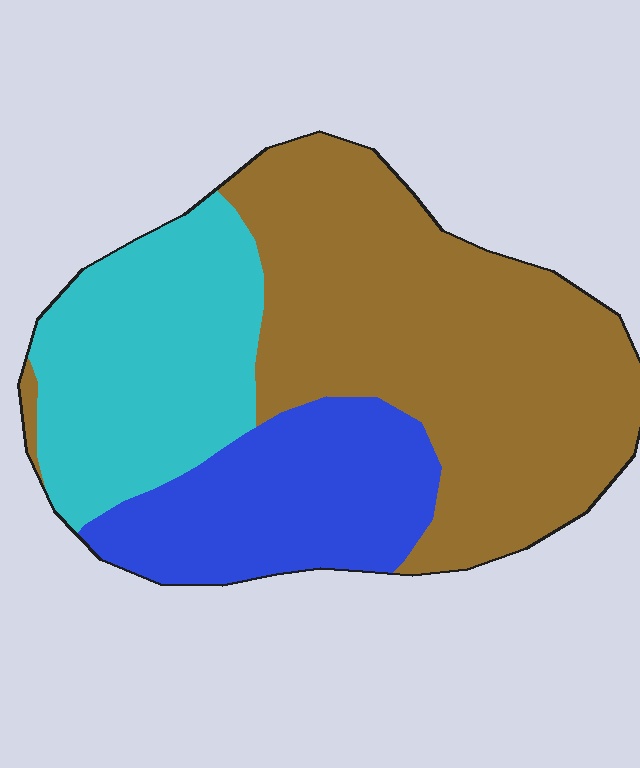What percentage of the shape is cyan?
Cyan covers roughly 25% of the shape.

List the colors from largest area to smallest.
From largest to smallest: brown, cyan, blue.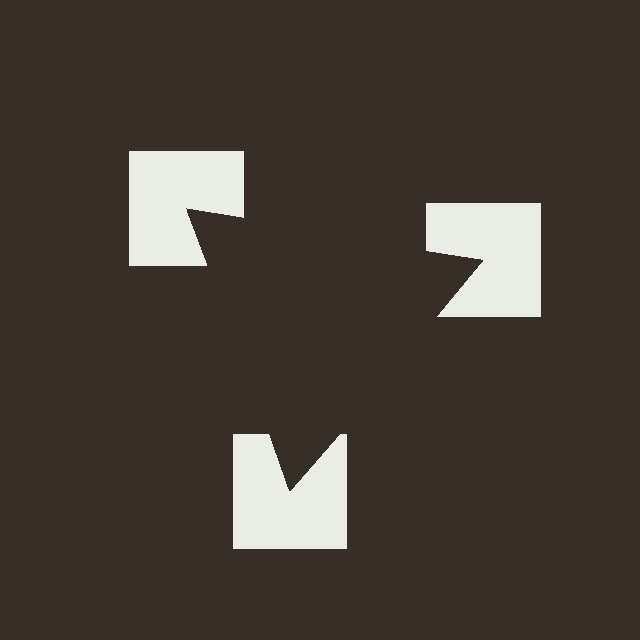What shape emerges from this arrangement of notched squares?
An illusory triangle — its edges are inferred from the aligned wedge cuts in the notched squares, not physically drawn.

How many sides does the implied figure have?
3 sides.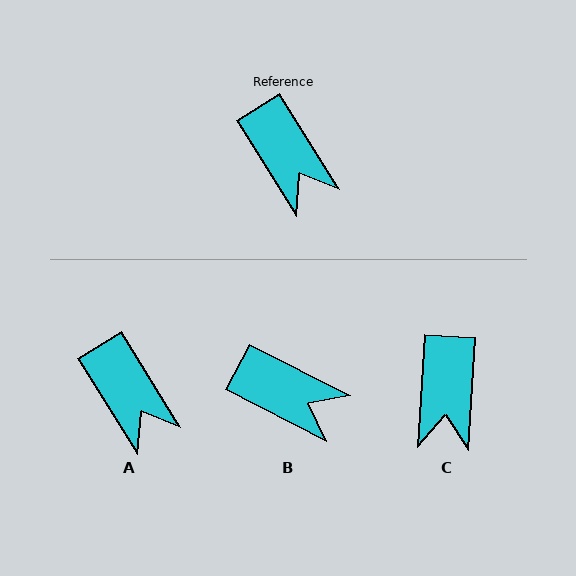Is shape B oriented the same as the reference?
No, it is off by about 31 degrees.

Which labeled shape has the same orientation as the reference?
A.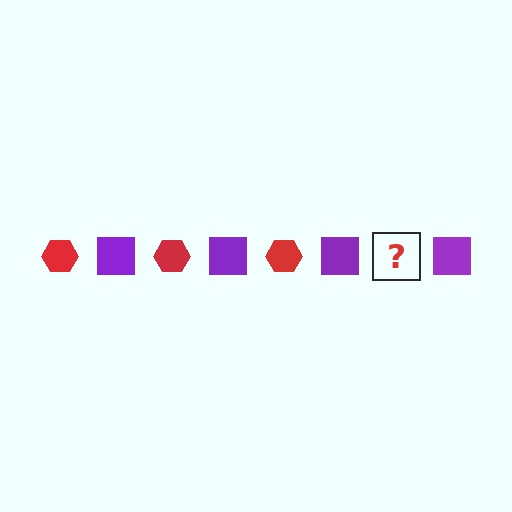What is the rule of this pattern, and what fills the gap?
The rule is that the pattern alternates between red hexagon and purple square. The gap should be filled with a red hexagon.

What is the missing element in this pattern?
The missing element is a red hexagon.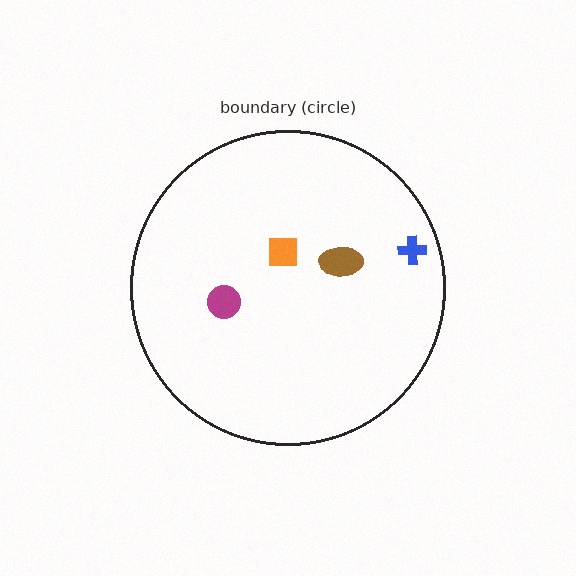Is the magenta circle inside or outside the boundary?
Inside.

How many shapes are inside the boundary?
4 inside, 0 outside.